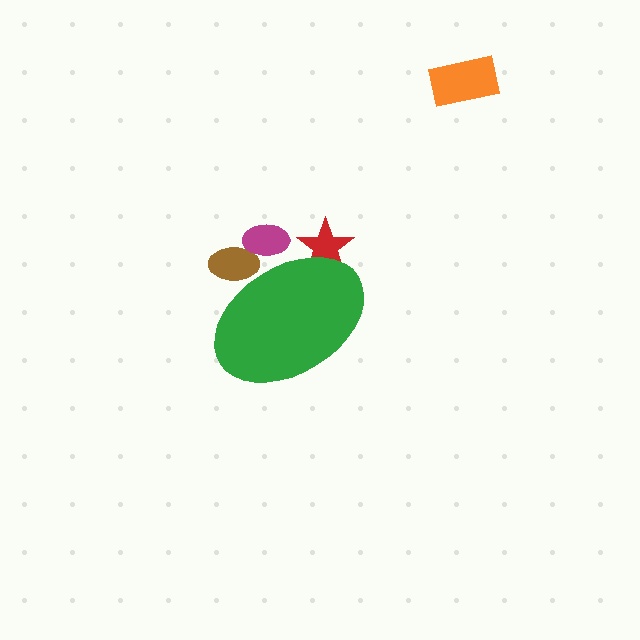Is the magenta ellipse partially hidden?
Yes, the magenta ellipse is partially hidden behind the green ellipse.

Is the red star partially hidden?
Yes, the red star is partially hidden behind the green ellipse.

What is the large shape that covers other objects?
A green ellipse.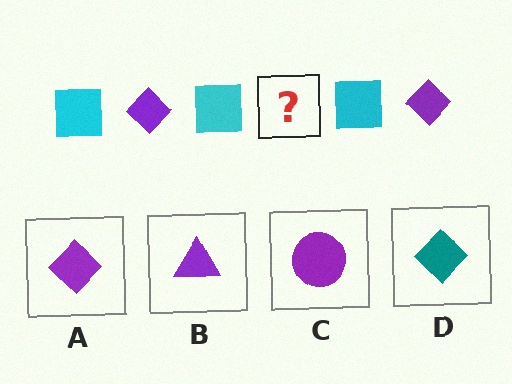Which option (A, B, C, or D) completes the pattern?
A.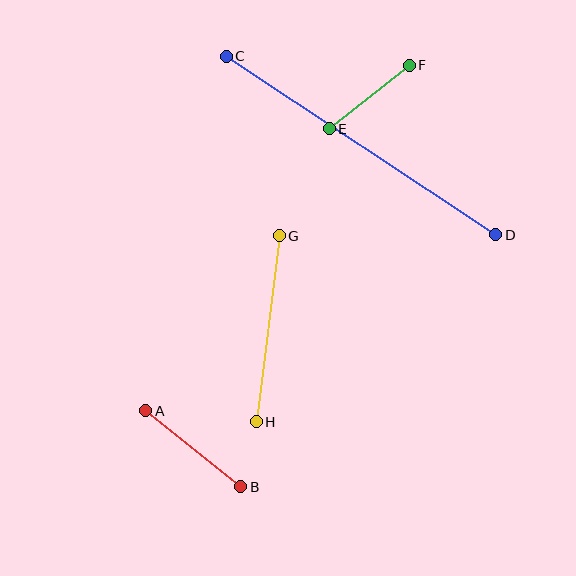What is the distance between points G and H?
The distance is approximately 188 pixels.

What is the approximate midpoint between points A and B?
The midpoint is at approximately (193, 449) pixels.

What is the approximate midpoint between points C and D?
The midpoint is at approximately (361, 145) pixels.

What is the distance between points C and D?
The distance is approximately 323 pixels.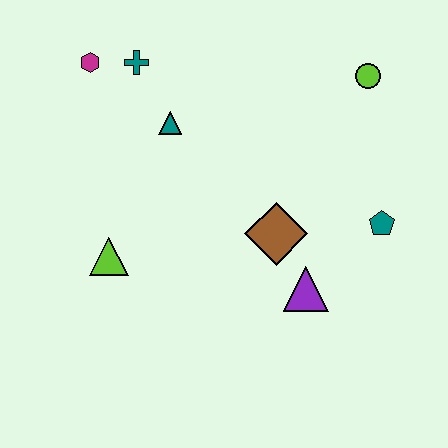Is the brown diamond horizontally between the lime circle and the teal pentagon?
No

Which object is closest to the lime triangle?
The teal triangle is closest to the lime triangle.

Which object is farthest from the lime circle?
The lime triangle is farthest from the lime circle.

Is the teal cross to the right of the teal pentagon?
No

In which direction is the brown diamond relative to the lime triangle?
The brown diamond is to the right of the lime triangle.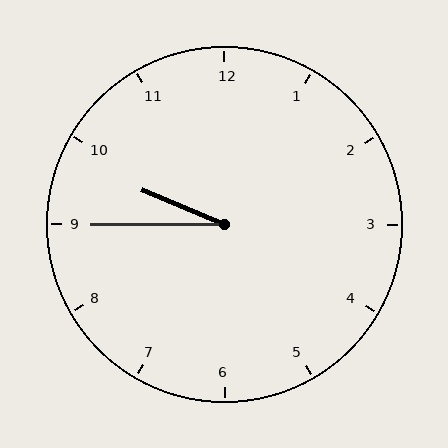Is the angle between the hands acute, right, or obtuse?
It is acute.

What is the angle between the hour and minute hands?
Approximately 22 degrees.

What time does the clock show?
9:45.